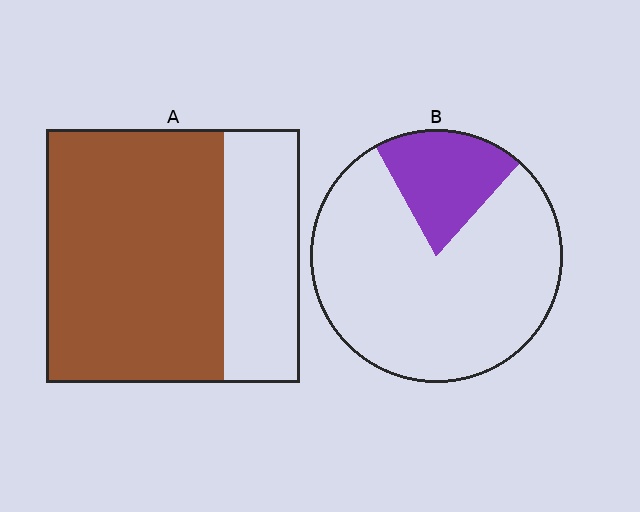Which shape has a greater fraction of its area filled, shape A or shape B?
Shape A.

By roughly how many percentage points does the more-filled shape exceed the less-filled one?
By roughly 50 percentage points (A over B).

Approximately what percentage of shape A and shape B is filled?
A is approximately 70% and B is approximately 20%.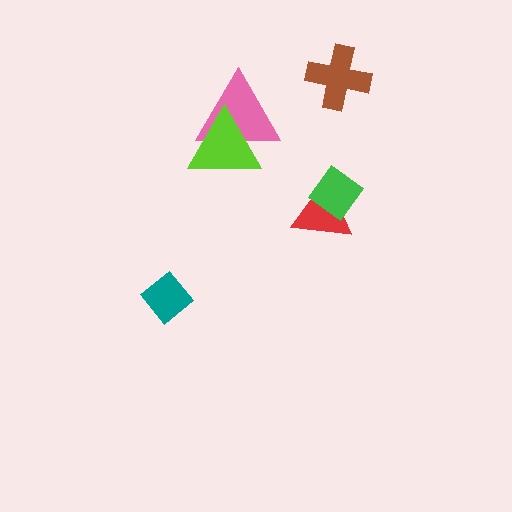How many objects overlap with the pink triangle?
1 object overlaps with the pink triangle.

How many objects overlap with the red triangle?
1 object overlaps with the red triangle.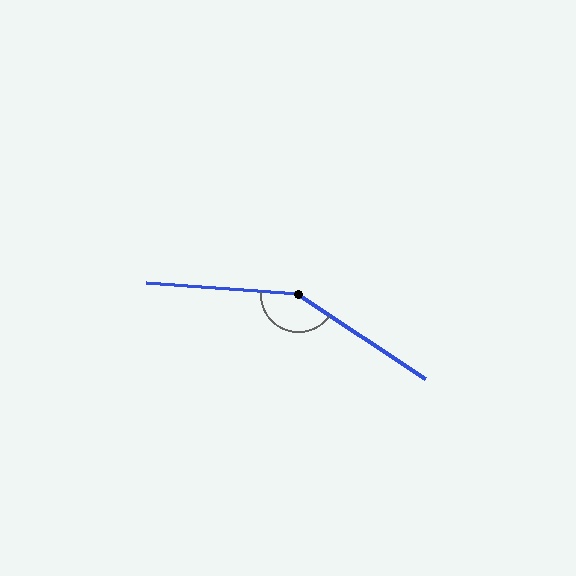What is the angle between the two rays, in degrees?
Approximately 151 degrees.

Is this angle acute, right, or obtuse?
It is obtuse.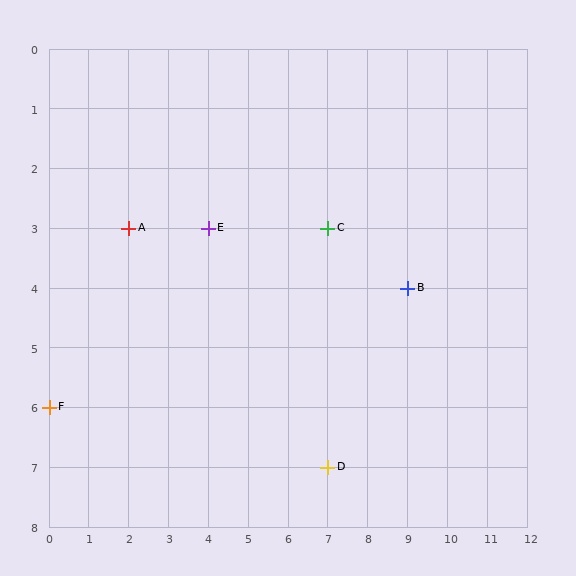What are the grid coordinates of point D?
Point D is at grid coordinates (7, 7).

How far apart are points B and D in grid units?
Points B and D are 2 columns and 3 rows apart (about 3.6 grid units diagonally).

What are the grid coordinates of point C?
Point C is at grid coordinates (7, 3).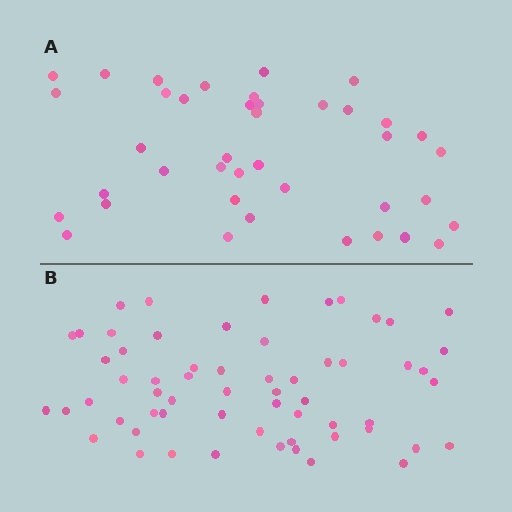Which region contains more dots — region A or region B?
Region B (the bottom region) has more dots.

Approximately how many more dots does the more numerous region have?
Region B has approximately 20 more dots than region A.